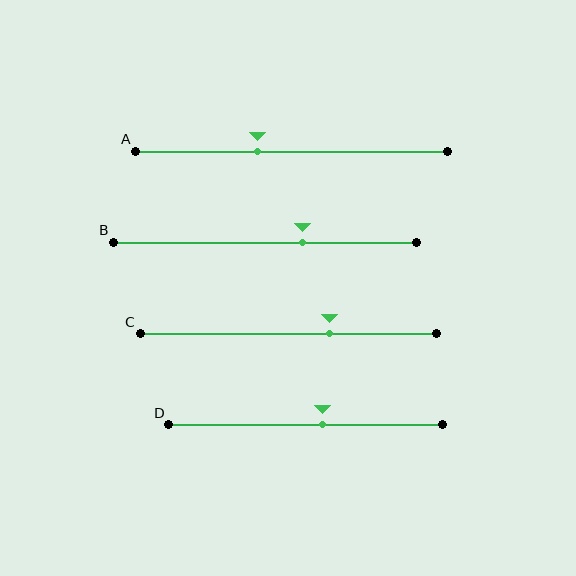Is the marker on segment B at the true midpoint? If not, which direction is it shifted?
No, the marker on segment B is shifted to the right by about 12% of the segment length.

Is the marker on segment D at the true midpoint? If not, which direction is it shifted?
No, the marker on segment D is shifted to the right by about 6% of the segment length.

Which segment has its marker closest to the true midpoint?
Segment D has its marker closest to the true midpoint.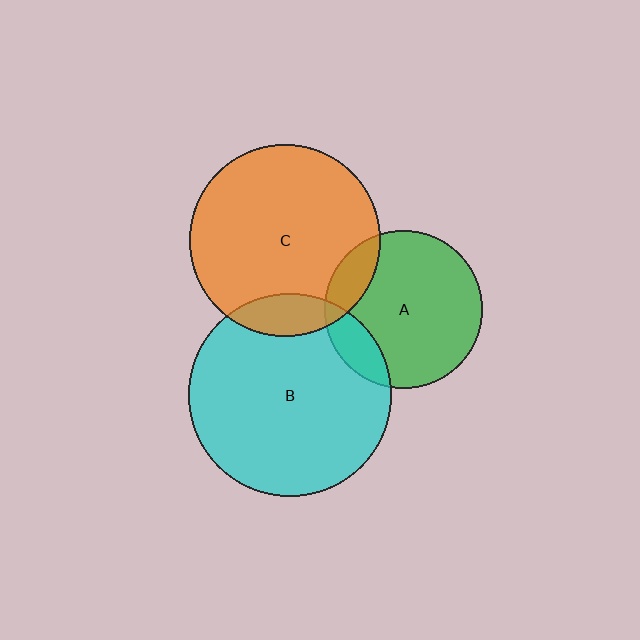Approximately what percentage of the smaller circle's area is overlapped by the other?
Approximately 10%.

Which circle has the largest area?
Circle B (cyan).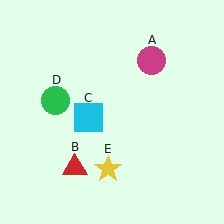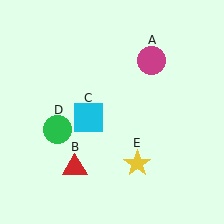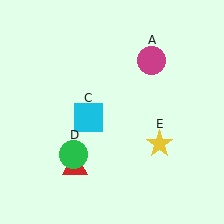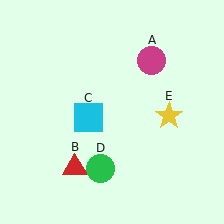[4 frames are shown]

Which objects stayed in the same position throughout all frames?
Magenta circle (object A) and red triangle (object B) and cyan square (object C) remained stationary.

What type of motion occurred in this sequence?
The green circle (object D), yellow star (object E) rotated counterclockwise around the center of the scene.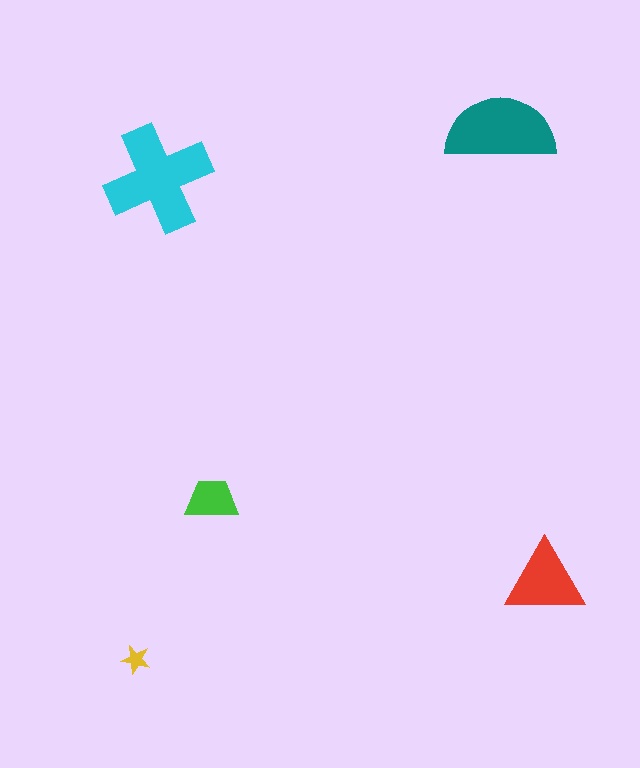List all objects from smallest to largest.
The yellow star, the green trapezoid, the red triangle, the teal semicircle, the cyan cross.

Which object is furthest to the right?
The red triangle is rightmost.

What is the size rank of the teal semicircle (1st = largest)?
2nd.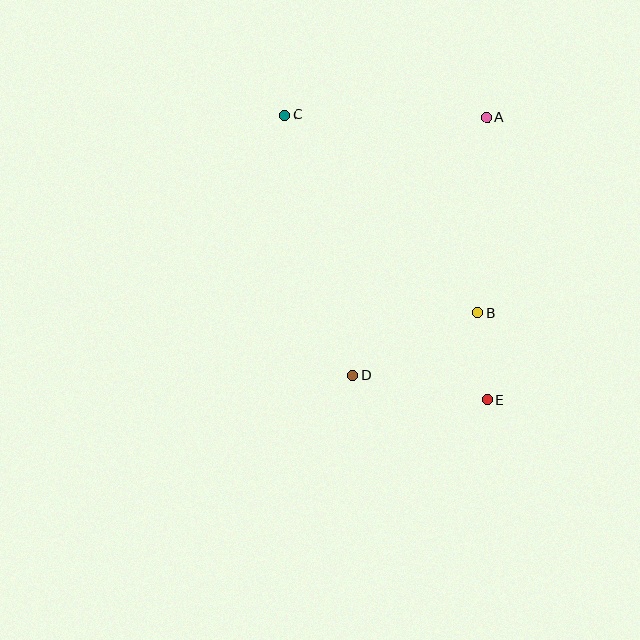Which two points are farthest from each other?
Points C and E are farthest from each other.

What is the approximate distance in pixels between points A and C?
The distance between A and C is approximately 201 pixels.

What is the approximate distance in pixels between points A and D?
The distance between A and D is approximately 290 pixels.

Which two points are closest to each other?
Points B and E are closest to each other.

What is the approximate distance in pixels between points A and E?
The distance between A and E is approximately 282 pixels.